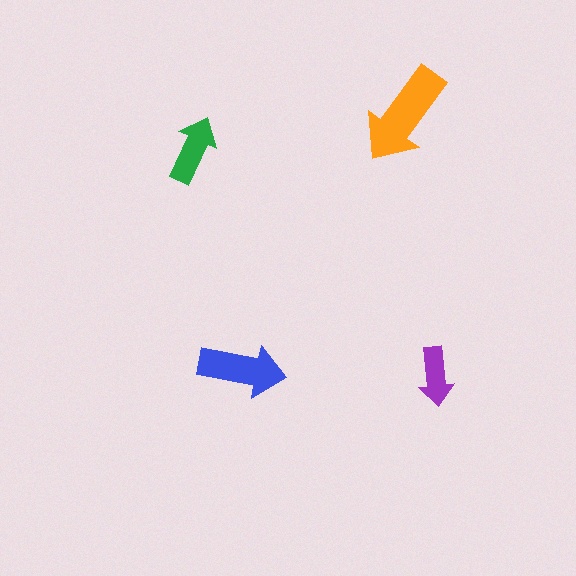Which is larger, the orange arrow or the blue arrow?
The orange one.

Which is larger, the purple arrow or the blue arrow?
The blue one.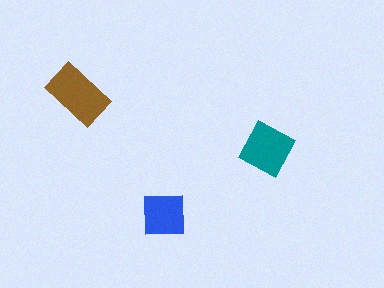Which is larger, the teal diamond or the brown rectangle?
The brown rectangle.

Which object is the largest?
The brown rectangle.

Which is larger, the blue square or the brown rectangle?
The brown rectangle.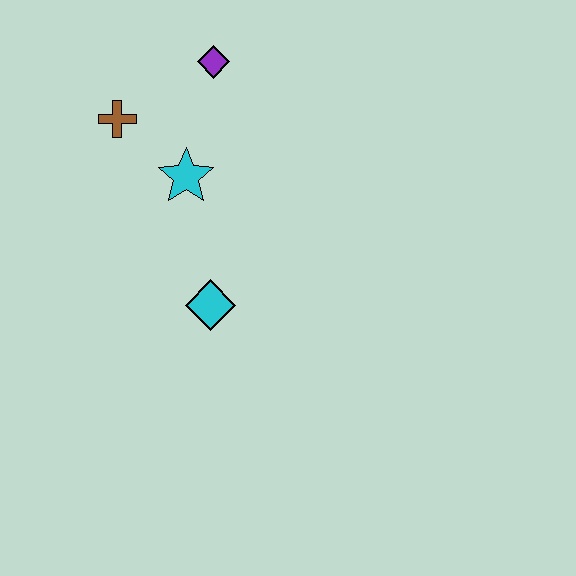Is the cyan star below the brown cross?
Yes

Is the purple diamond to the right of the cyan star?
Yes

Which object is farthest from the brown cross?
The cyan diamond is farthest from the brown cross.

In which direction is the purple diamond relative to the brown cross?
The purple diamond is to the right of the brown cross.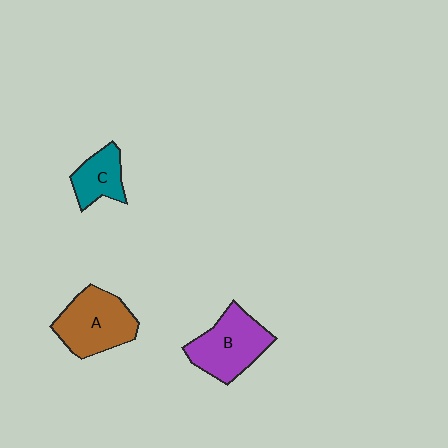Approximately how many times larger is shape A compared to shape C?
Approximately 1.7 times.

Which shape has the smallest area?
Shape C (teal).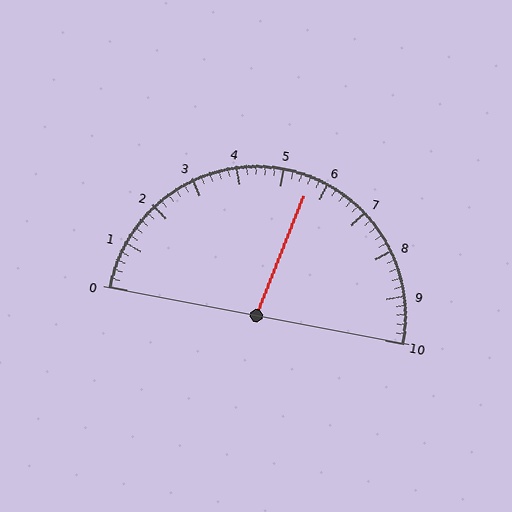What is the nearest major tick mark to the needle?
The nearest major tick mark is 6.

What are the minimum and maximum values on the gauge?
The gauge ranges from 0 to 10.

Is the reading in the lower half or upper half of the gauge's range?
The reading is in the upper half of the range (0 to 10).